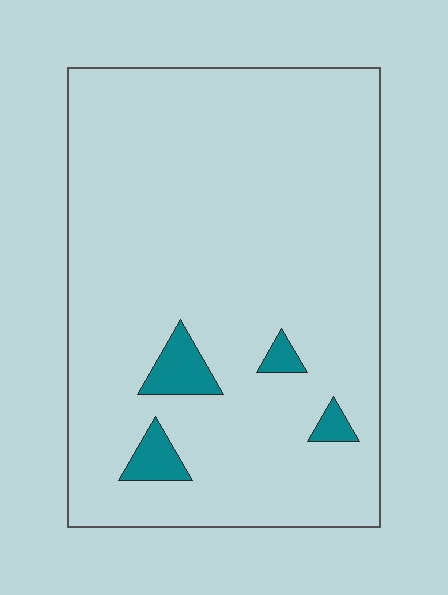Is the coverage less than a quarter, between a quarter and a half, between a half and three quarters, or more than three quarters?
Less than a quarter.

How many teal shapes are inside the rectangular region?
4.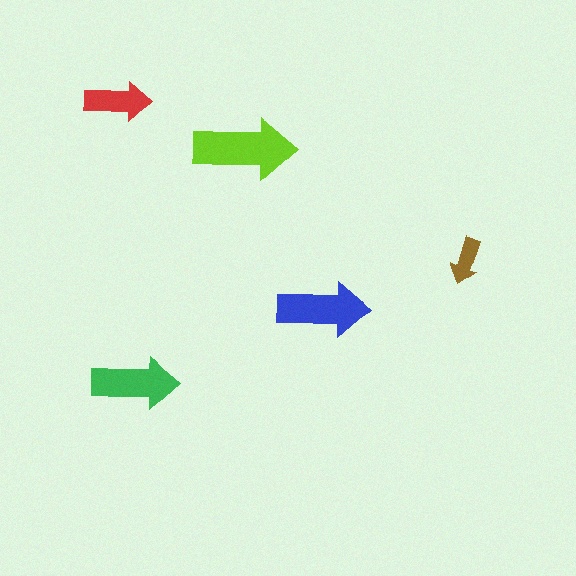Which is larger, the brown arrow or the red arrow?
The red one.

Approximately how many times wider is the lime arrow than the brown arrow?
About 2 times wider.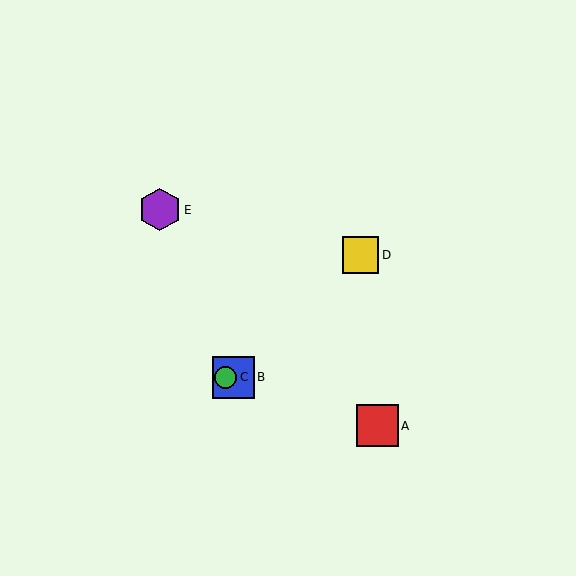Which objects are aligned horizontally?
Objects B, C are aligned horizontally.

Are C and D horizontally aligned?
No, C is at y≈377 and D is at y≈255.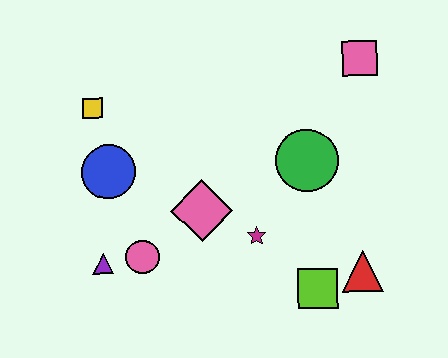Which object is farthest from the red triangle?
The yellow square is farthest from the red triangle.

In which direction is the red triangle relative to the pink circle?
The red triangle is to the right of the pink circle.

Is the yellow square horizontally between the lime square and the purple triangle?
No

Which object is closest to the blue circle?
The yellow square is closest to the blue circle.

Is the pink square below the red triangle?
No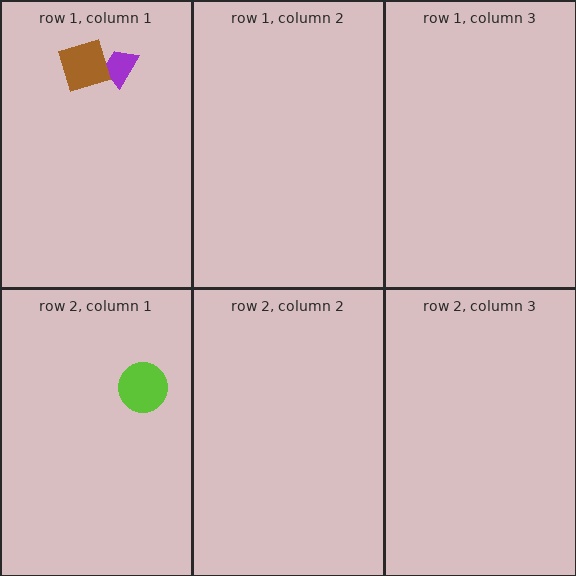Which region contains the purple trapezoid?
The row 1, column 1 region.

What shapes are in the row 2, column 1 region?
The lime circle.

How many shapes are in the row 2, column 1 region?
1.